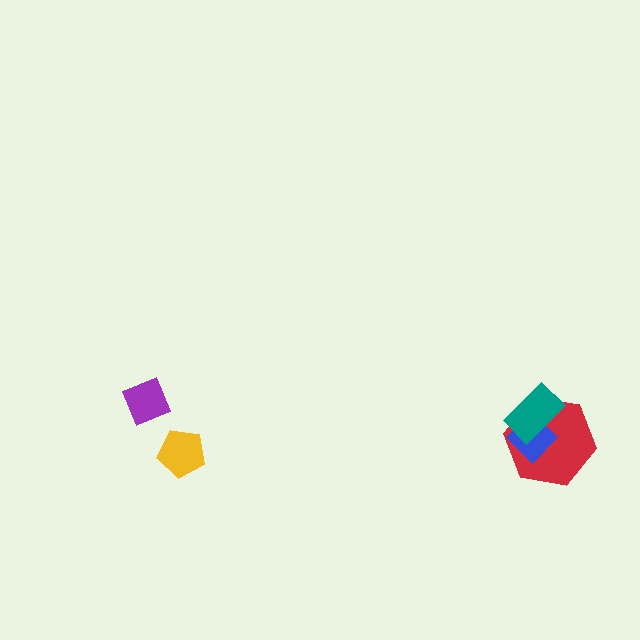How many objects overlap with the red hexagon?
2 objects overlap with the red hexagon.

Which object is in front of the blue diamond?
The teal rectangle is in front of the blue diamond.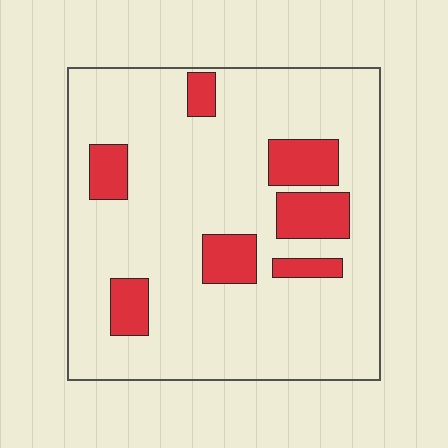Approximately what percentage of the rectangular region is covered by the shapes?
Approximately 15%.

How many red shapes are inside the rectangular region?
7.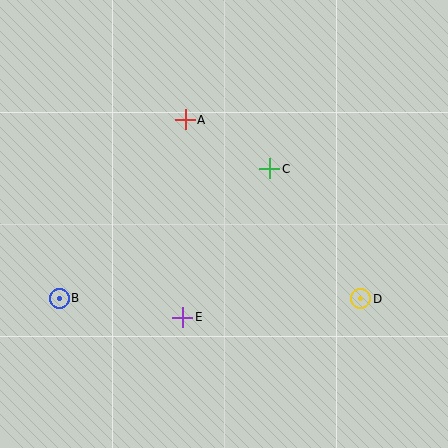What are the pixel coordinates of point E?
Point E is at (183, 317).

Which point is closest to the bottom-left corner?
Point B is closest to the bottom-left corner.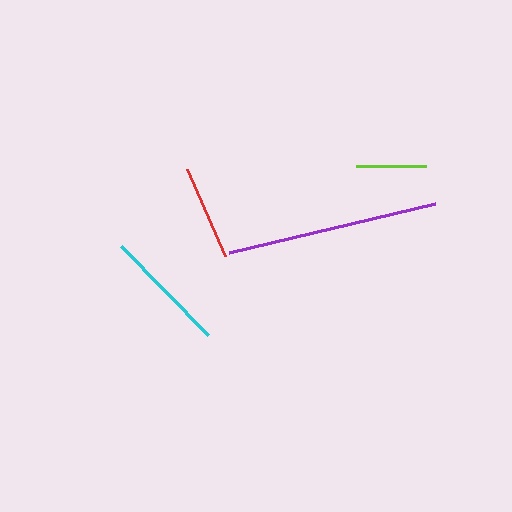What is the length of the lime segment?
The lime segment is approximately 70 pixels long.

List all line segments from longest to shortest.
From longest to shortest: purple, cyan, red, lime.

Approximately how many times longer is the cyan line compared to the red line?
The cyan line is approximately 1.3 times the length of the red line.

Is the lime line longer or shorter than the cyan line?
The cyan line is longer than the lime line.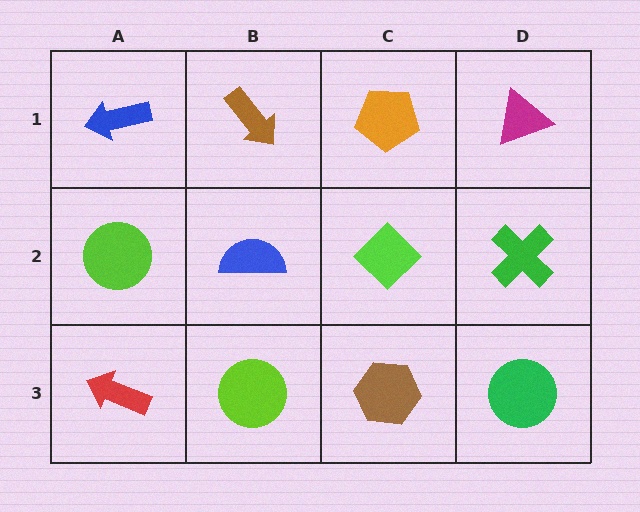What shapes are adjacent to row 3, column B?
A blue semicircle (row 2, column B), a red arrow (row 3, column A), a brown hexagon (row 3, column C).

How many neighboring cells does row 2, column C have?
4.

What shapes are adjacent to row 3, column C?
A lime diamond (row 2, column C), a lime circle (row 3, column B), a green circle (row 3, column D).